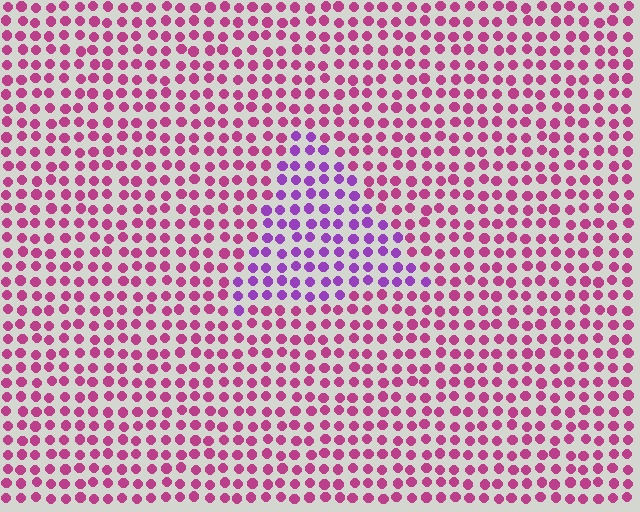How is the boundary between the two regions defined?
The boundary is defined purely by a slight shift in hue (about 41 degrees). Spacing, size, and orientation are identical on both sides.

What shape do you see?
I see a triangle.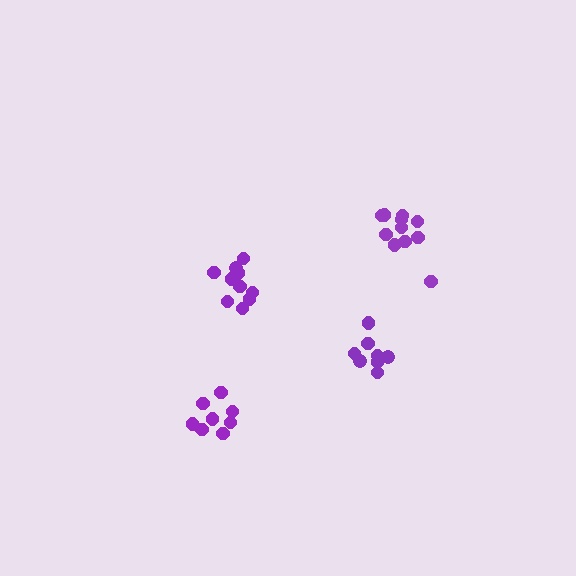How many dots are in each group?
Group 1: 11 dots, Group 2: 10 dots, Group 3: 8 dots, Group 4: 8 dots (37 total).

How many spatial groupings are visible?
There are 4 spatial groupings.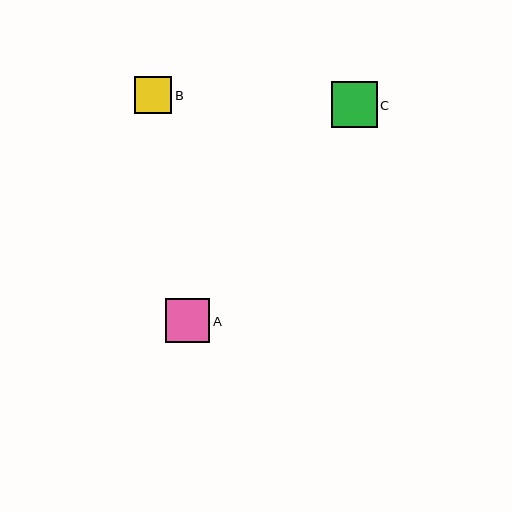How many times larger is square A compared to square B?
Square A is approximately 1.2 times the size of square B.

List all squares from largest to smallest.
From largest to smallest: C, A, B.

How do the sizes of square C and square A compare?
Square C and square A are approximately the same size.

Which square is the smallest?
Square B is the smallest with a size of approximately 37 pixels.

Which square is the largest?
Square C is the largest with a size of approximately 46 pixels.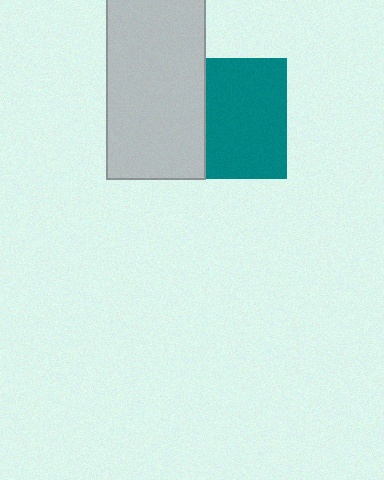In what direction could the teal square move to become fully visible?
The teal square could move right. That would shift it out from behind the light gray rectangle entirely.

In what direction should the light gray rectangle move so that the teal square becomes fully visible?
The light gray rectangle should move left. That is the shortest direction to clear the overlap and leave the teal square fully visible.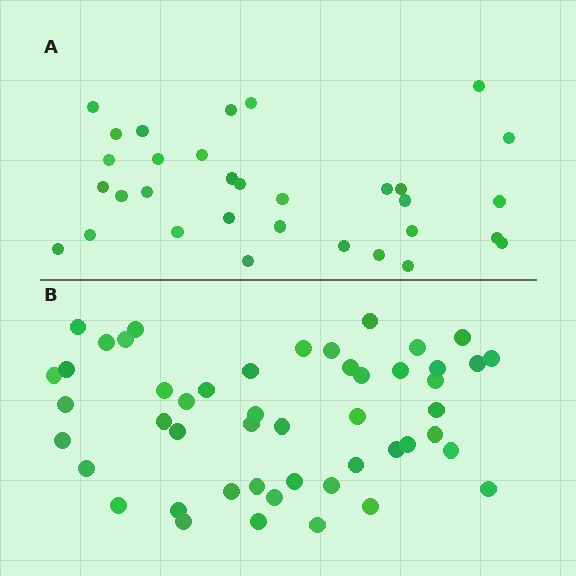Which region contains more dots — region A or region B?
Region B (the bottom region) has more dots.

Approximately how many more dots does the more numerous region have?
Region B has approximately 15 more dots than region A.